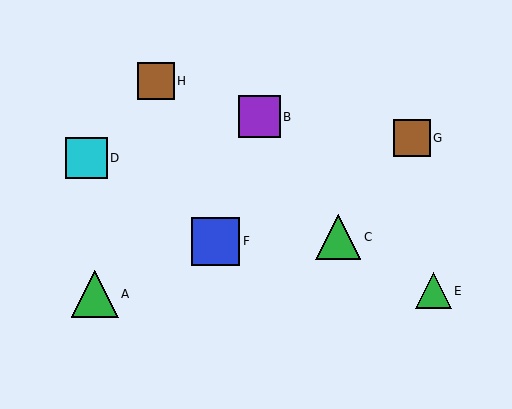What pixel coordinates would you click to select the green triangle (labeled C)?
Click at (338, 237) to select the green triangle C.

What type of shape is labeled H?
Shape H is a brown square.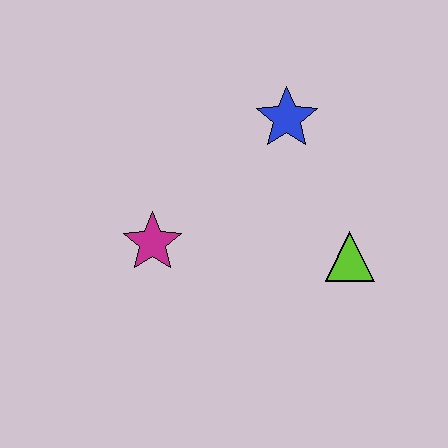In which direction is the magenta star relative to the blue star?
The magenta star is to the left of the blue star.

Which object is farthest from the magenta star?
The lime triangle is farthest from the magenta star.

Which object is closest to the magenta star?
The blue star is closest to the magenta star.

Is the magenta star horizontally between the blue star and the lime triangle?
No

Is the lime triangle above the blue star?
No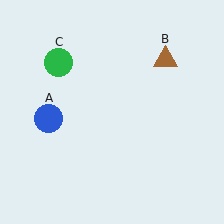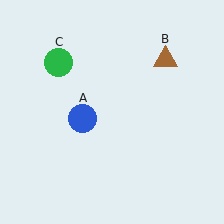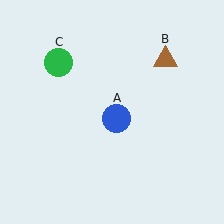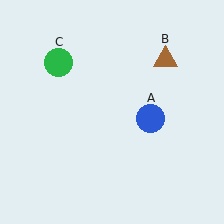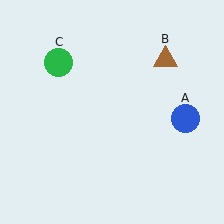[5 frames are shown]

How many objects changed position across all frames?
1 object changed position: blue circle (object A).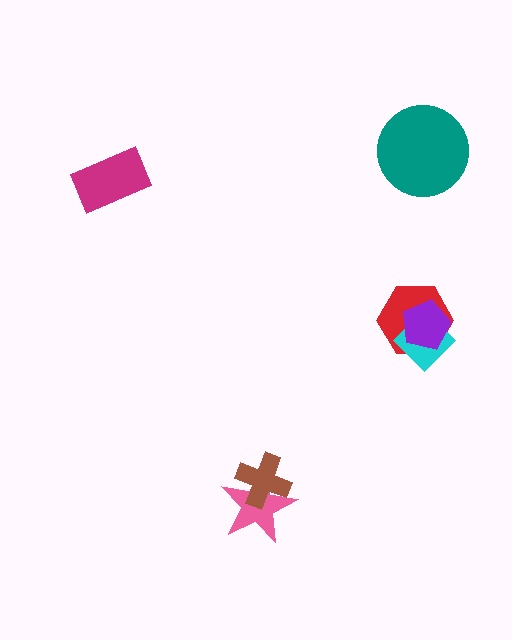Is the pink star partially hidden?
Yes, it is partially covered by another shape.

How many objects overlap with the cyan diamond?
2 objects overlap with the cyan diamond.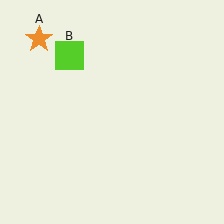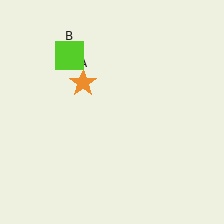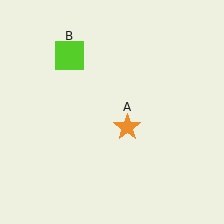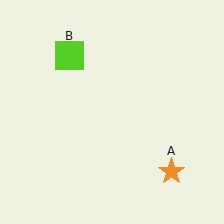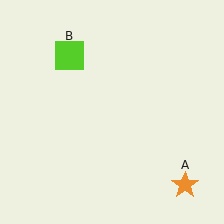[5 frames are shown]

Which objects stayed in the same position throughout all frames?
Lime square (object B) remained stationary.